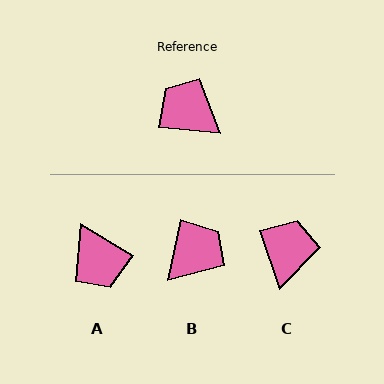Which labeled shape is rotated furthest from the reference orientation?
A, about 155 degrees away.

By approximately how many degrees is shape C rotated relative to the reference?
Approximately 66 degrees clockwise.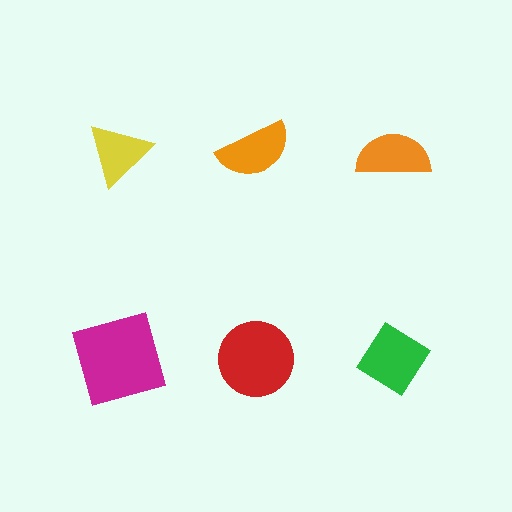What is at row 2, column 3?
A green diamond.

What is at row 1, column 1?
A yellow triangle.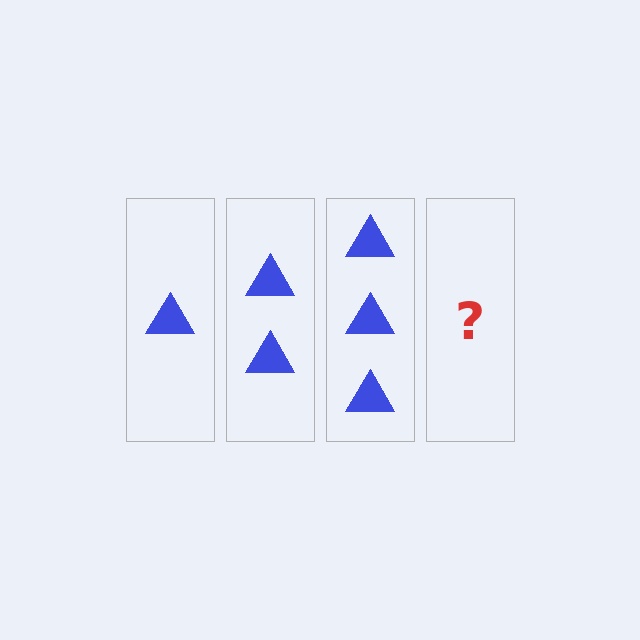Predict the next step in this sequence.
The next step is 4 triangles.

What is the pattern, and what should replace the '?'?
The pattern is that each step adds one more triangle. The '?' should be 4 triangles.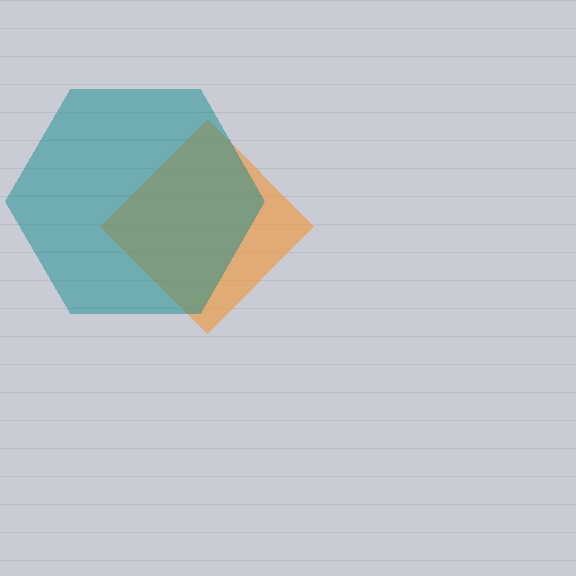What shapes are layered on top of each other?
The layered shapes are: an orange diamond, a teal hexagon.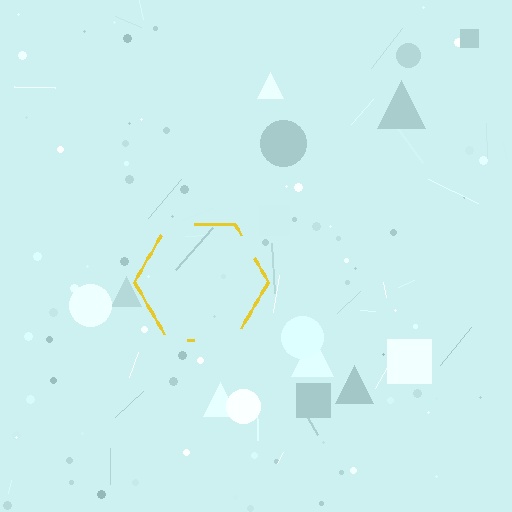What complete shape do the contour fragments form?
The contour fragments form a hexagon.